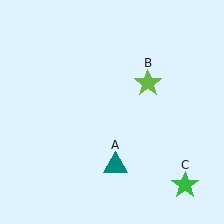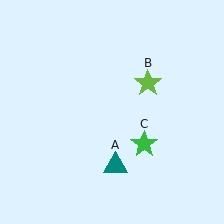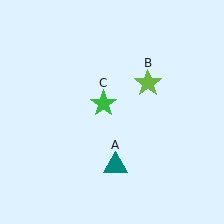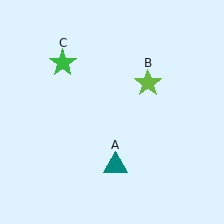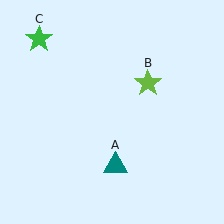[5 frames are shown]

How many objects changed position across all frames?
1 object changed position: green star (object C).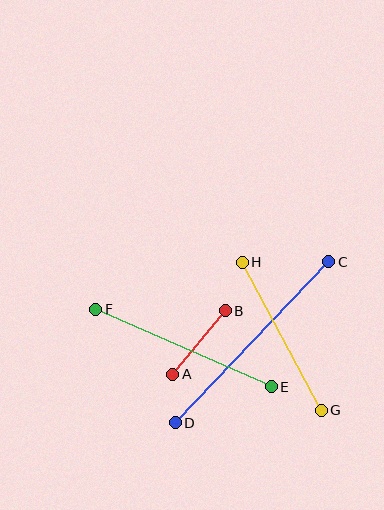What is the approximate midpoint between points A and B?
The midpoint is at approximately (199, 342) pixels.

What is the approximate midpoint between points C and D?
The midpoint is at approximately (252, 342) pixels.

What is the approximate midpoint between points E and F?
The midpoint is at approximately (183, 348) pixels.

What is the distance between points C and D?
The distance is approximately 222 pixels.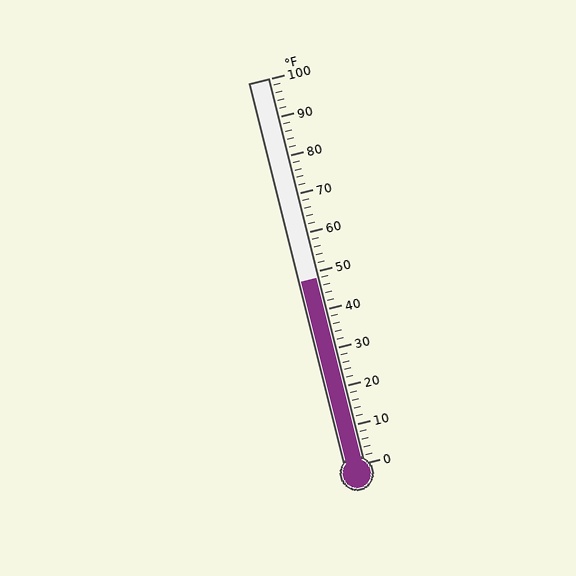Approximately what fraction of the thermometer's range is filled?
The thermometer is filled to approximately 50% of its range.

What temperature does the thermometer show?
The thermometer shows approximately 48°F.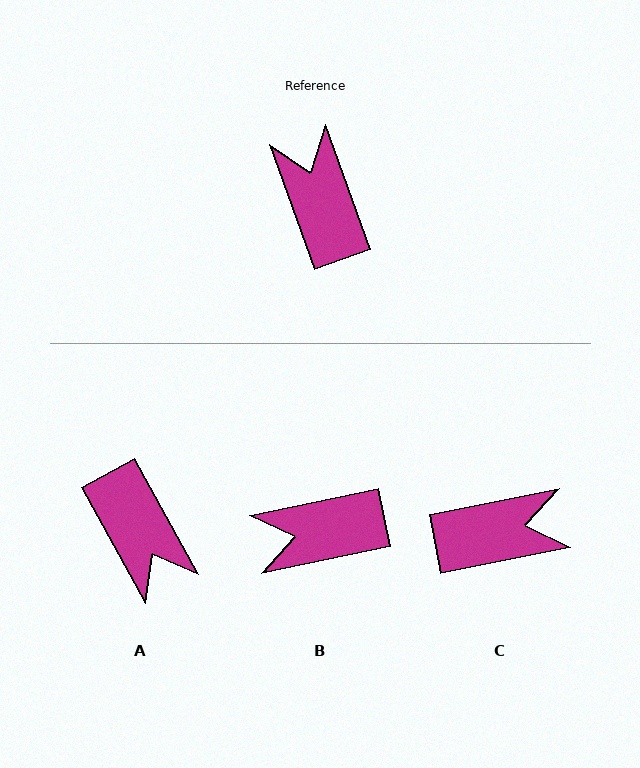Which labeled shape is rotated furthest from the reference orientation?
A, about 171 degrees away.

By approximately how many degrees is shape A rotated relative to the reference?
Approximately 171 degrees clockwise.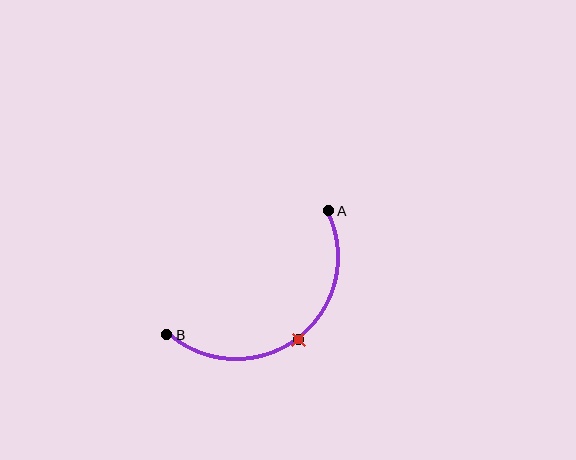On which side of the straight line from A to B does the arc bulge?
The arc bulges below and to the right of the straight line connecting A and B.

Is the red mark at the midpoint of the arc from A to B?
Yes. The red mark lies on the arc at equal arc-length from both A and B — it is the arc midpoint.